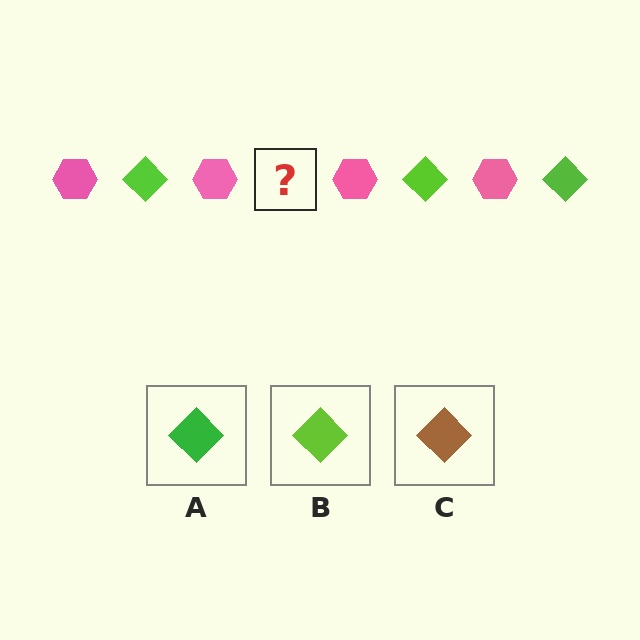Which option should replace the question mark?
Option B.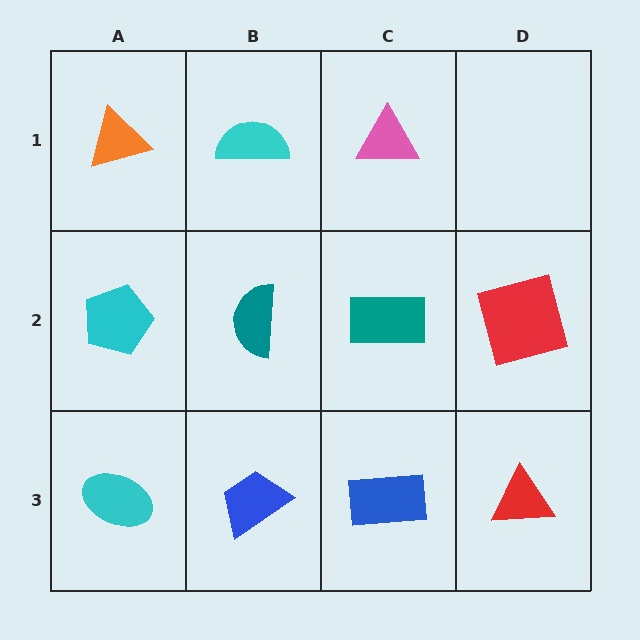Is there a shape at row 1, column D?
No, that cell is empty.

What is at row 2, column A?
A cyan pentagon.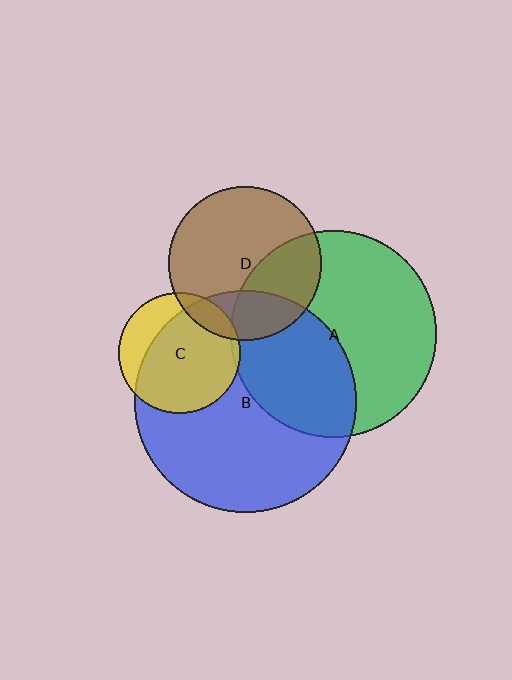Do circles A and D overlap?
Yes.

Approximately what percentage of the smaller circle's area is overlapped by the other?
Approximately 35%.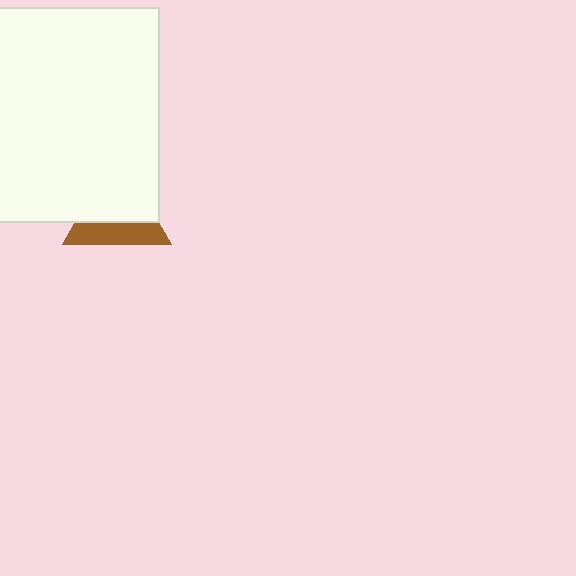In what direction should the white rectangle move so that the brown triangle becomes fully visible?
The white rectangle should move up. That is the shortest direction to clear the overlap and leave the brown triangle fully visible.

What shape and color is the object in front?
The object in front is a white rectangle.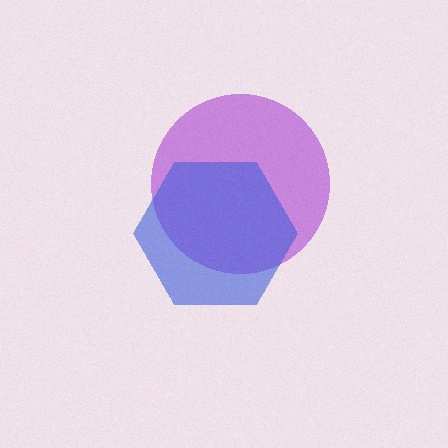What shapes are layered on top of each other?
The layered shapes are: a purple circle, a blue hexagon.